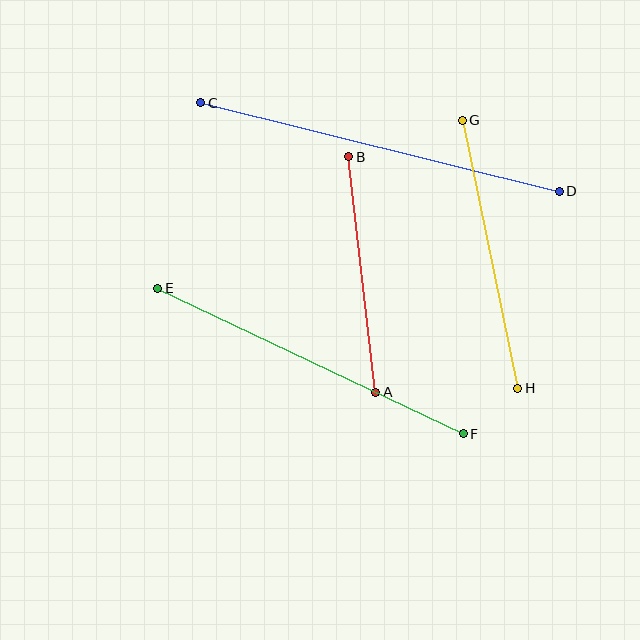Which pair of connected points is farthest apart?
Points C and D are farthest apart.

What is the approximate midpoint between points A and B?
The midpoint is at approximately (362, 275) pixels.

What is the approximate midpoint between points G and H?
The midpoint is at approximately (490, 254) pixels.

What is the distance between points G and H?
The distance is approximately 274 pixels.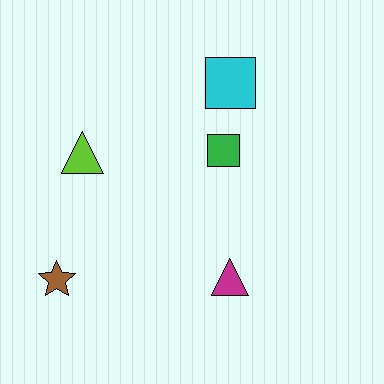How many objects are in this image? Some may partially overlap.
There are 5 objects.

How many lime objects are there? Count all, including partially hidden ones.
There is 1 lime object.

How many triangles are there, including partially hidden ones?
There are 2 triangles.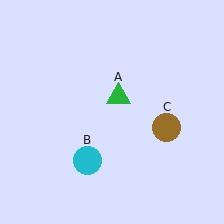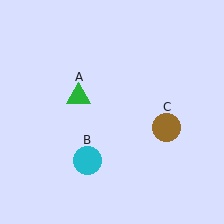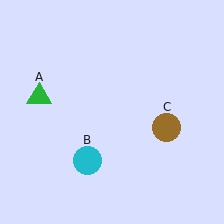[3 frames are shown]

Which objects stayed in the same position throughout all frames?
Cyan circle (object B) and brown circle (object C) remained stationary.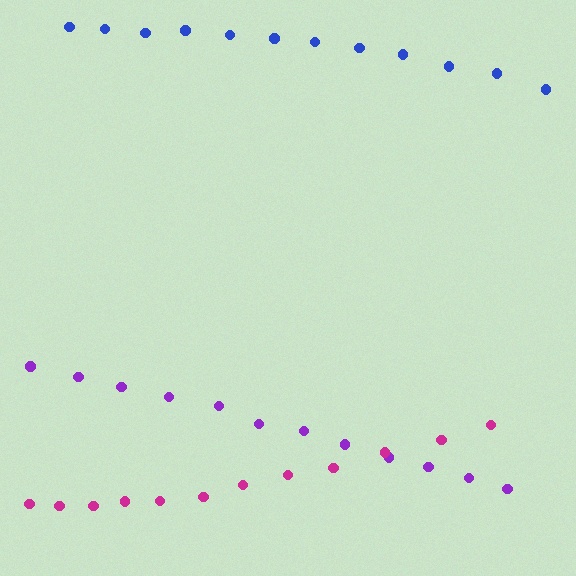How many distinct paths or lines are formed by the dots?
There are 3 distinct paths.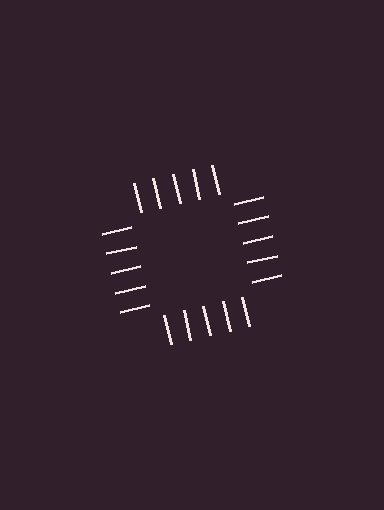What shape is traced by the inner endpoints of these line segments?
An illusory square — the line segments terminate on its edges but no continuous stroke is drawn.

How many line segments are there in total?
20 — 5 along each of the 4 edges.